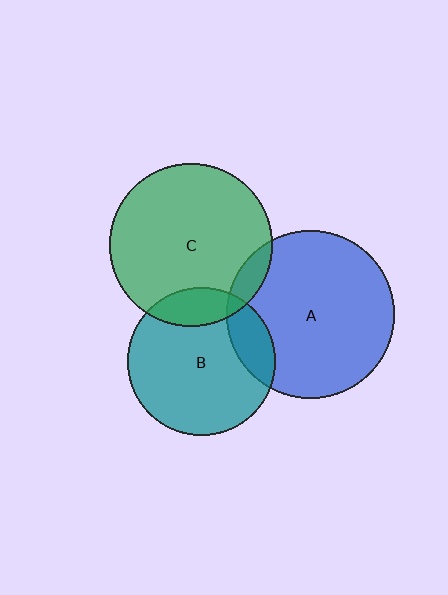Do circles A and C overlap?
Yes.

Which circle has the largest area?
Circle A (blue).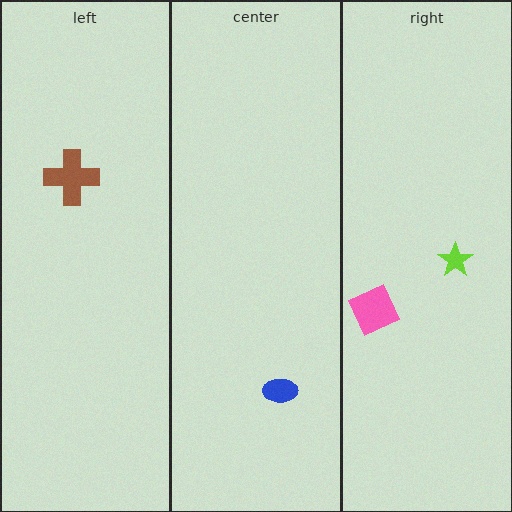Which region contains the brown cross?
The left region.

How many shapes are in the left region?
1.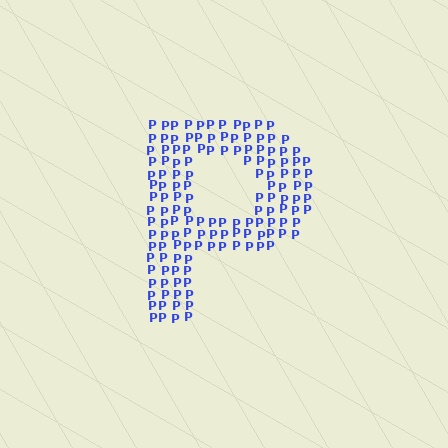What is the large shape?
The large shape is the letter P.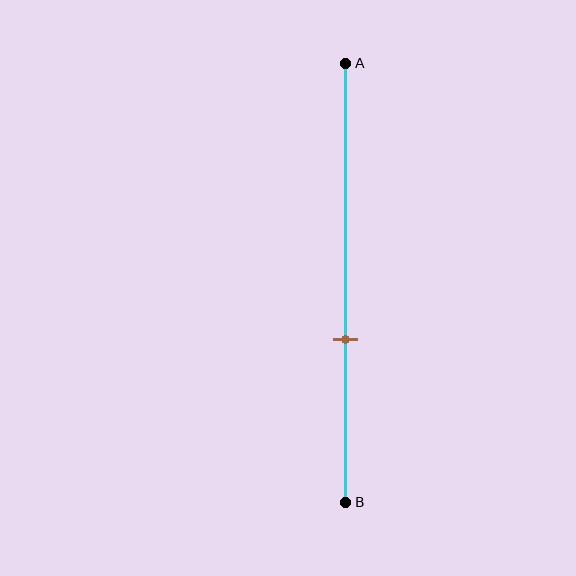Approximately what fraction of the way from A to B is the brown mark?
The brown mark is approximately 65% of the way from A to B.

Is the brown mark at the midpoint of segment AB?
No, the mark is at about 65% from A, not at the 50% midpoint.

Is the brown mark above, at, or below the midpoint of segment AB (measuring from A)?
The brown mark is below the midpoint of segment AB.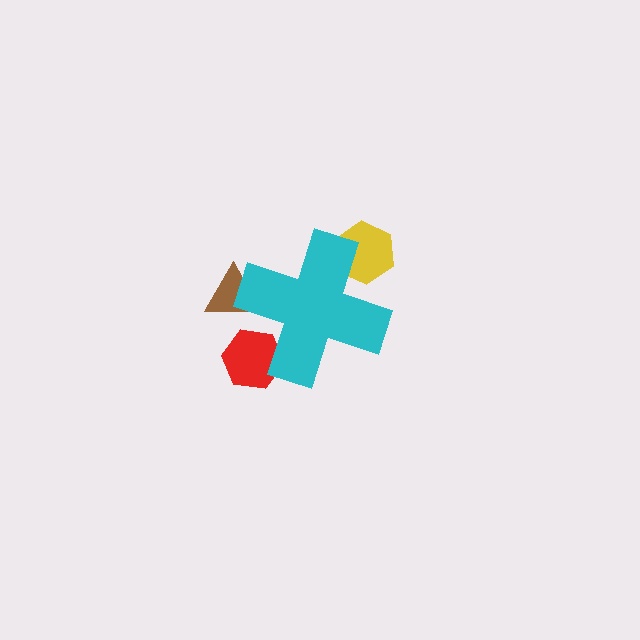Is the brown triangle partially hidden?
Yes, the brown triangle is partially hidden behind the cyan cross.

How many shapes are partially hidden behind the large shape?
3 shapes are partially hidden.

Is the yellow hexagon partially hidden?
Yes, the yellow hexagon is partially hidden behind the cyan cross.